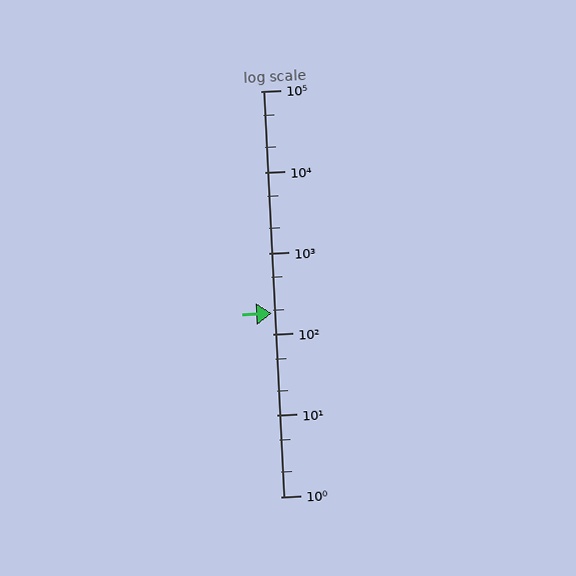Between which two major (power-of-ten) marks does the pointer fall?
The pointer is between 100 and 1000.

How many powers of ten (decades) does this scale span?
The scale spans 5 decades, from 1 to 100000.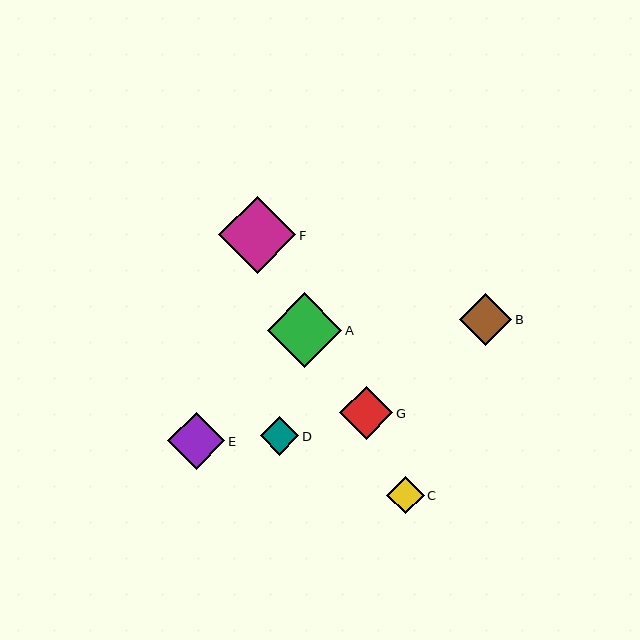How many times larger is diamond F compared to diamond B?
Diamond F is approximately 1.5 times the size of diamond B.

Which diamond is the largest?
Diamond F is the largest with a size of approximately 78 pixels.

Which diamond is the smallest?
Diamond C is the smallest with a size of approximately 37 pixels.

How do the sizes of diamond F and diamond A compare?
Diamond F and diamond A are approximately the same size.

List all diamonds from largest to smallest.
From largest to smallest: F, A, E, G, B, D, C.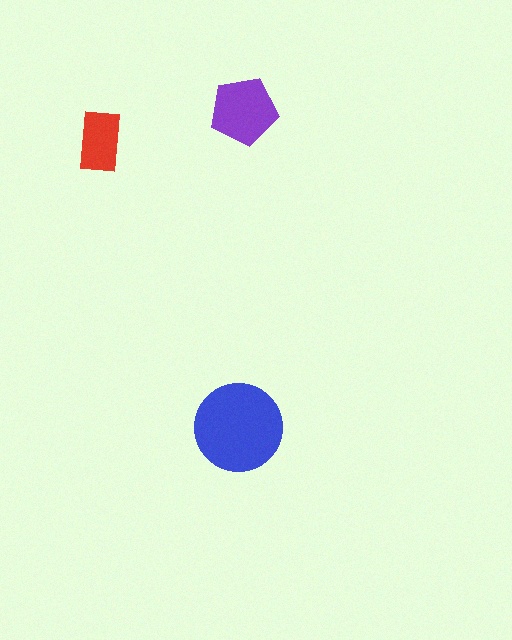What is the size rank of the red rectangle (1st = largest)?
3rd.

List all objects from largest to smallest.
The blue circle, the purple pentagon, the red rectangle.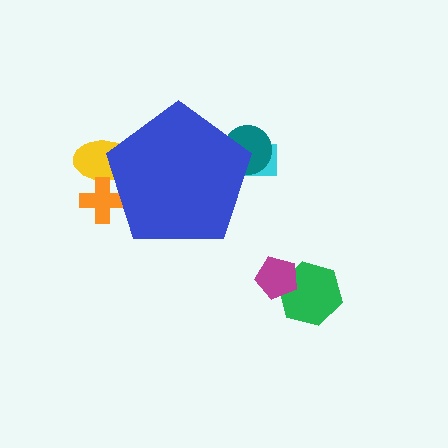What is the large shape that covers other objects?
A blue pentagon.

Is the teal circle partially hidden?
Yes, the teal circle is partially hidden behind the blue pentagon.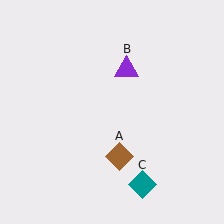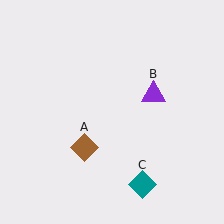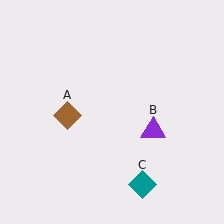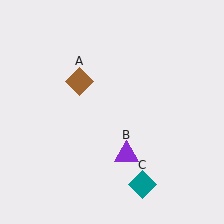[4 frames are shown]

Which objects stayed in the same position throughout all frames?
Teal diamond (object C) remained stationary.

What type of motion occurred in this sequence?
The brown diamond (object A), purple triangle (object B) rotated clockwise around the center of the scene.